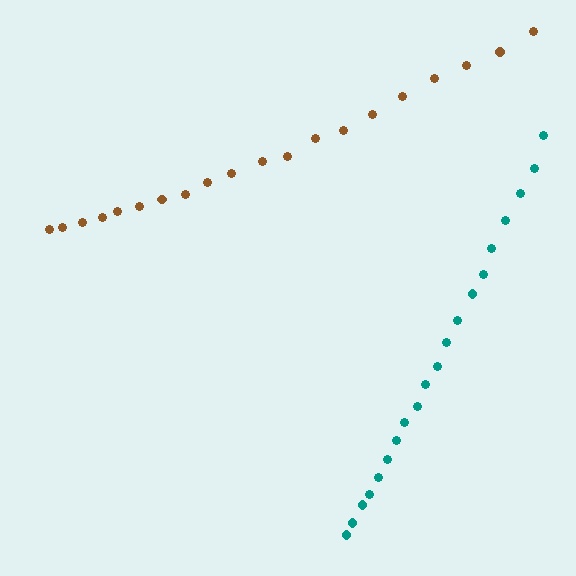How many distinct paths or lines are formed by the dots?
There are 2 distinct paths.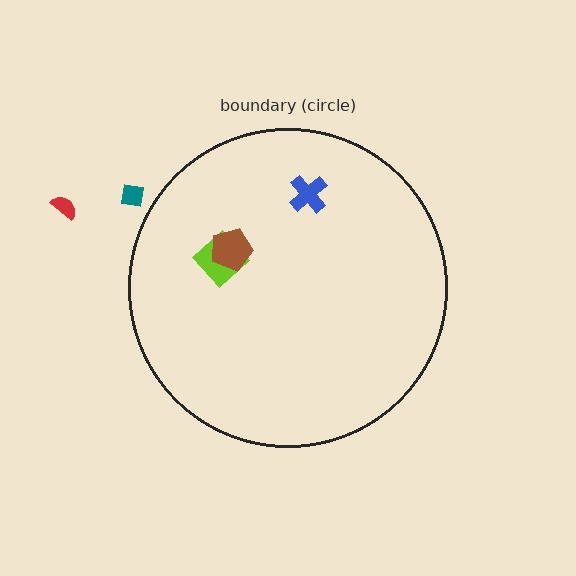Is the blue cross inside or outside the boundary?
Inside.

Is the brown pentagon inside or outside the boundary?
Inside.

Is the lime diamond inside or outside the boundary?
Inside.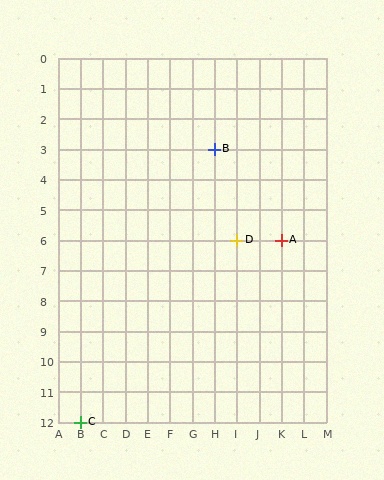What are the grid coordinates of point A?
Point A is at grid coordinates (K, 6).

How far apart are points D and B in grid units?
Points D and B are 1 column and 3 rows apart (about 3.2 grid units diagonally).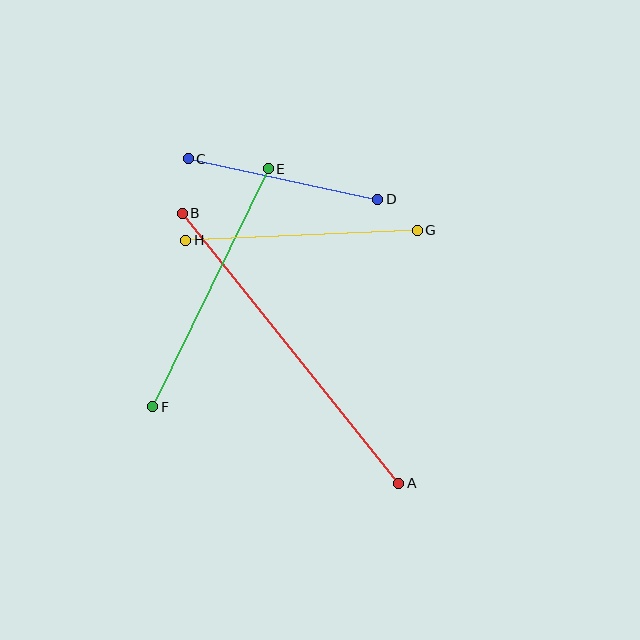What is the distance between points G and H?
The distance is approximately 231 pixels.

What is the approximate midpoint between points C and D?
The midpoint is at approximately (283, 179) pixels.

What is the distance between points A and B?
The distance is approximately 346 pixels.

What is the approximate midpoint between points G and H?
The midpoint is at approximately (301, 235) pixels.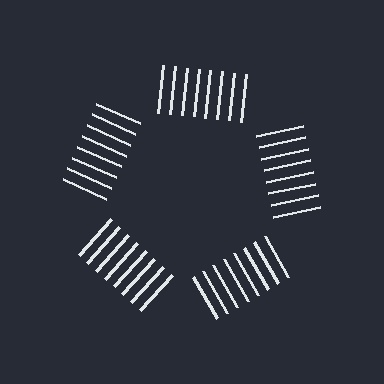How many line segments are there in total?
40 — 8 along each of the 5 edges.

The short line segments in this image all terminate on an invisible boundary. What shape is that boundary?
An illusory pentagon — the line segments terminate on its edges but no continuous stroke is drawn.